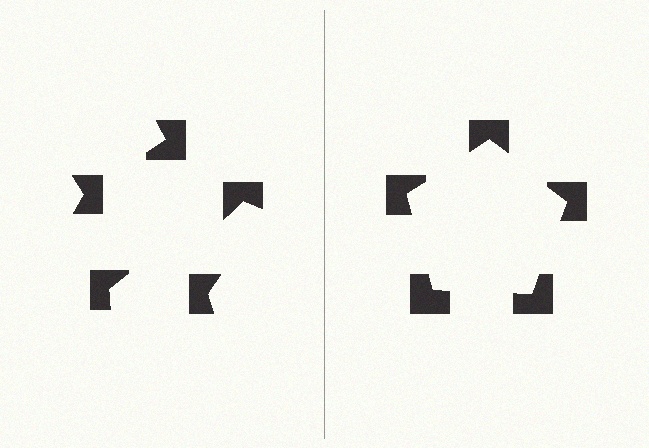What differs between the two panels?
The notched squares are positioned identically on both sides; only the wedge orientations differ. On the right they align to a pentagon; on the left they are misaligned.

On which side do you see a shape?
An illusory pentagon appears on the right side. On the left side the wedge cuts are rotated, so no coherent shape forms.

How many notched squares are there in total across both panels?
10 — 5 on each side.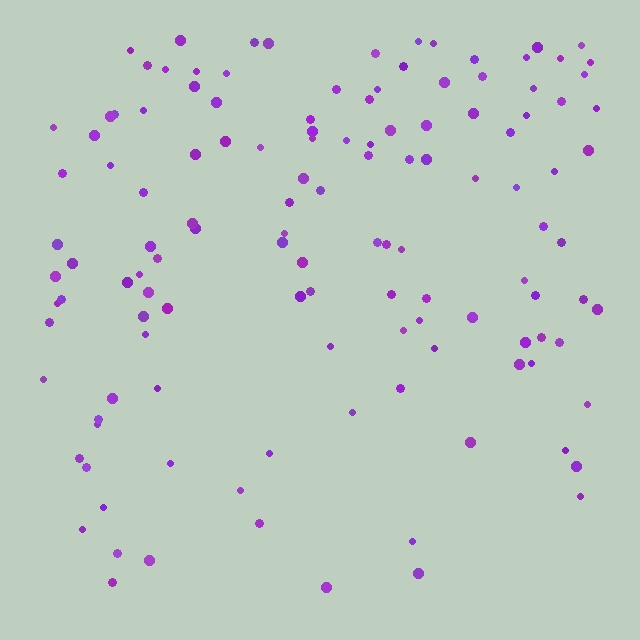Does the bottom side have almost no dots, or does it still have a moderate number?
Still a moderate number, just noticeably fewer than the top.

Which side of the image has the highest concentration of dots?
The top.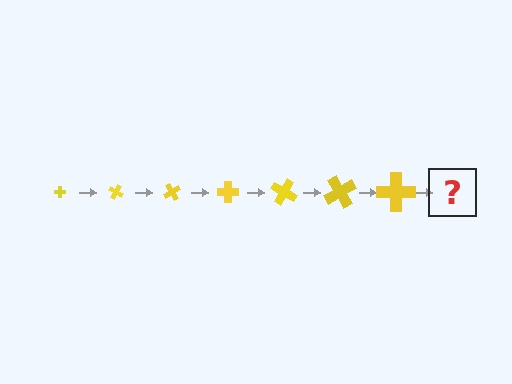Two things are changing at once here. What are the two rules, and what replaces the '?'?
The two rules are that the cross grows larger each step and it rotates 30 degrees each step. The '?' should be a cross, larger than the previous one and rotated 210 degrees from the start.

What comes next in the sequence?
The next element should be a cross, larger than the previous one and rotated 210 degrees from the start.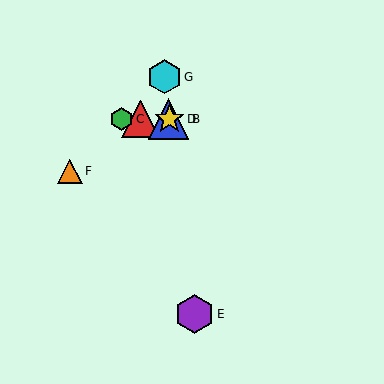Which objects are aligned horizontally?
Objects A, B, C, D are aligned horizontally.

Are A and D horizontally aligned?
Yes, both are at y≈119.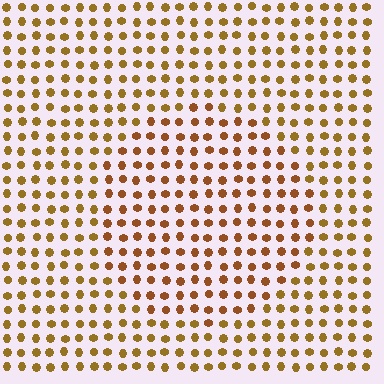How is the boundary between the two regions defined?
The boundary is defined purely by a slight shift in hue (about 19 degrees). Spacing, size, and orientation are identical on both sides.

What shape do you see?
I see a circle.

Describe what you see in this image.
The image is filled with small brown elements in a uniform arrangement. A circle-shaped region is visible where the elements are tinted to a slightly different hue, forming a subtle color boundary.